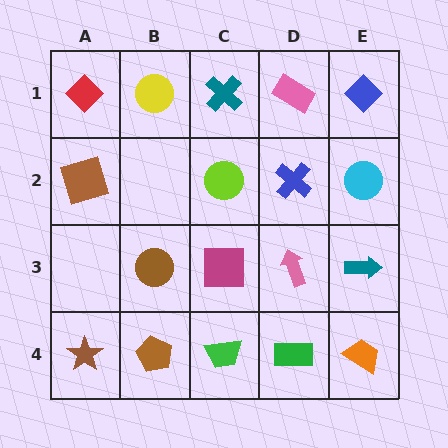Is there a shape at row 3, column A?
No, that cell is empty.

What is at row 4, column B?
A brown pentagon.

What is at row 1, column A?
A red diamond.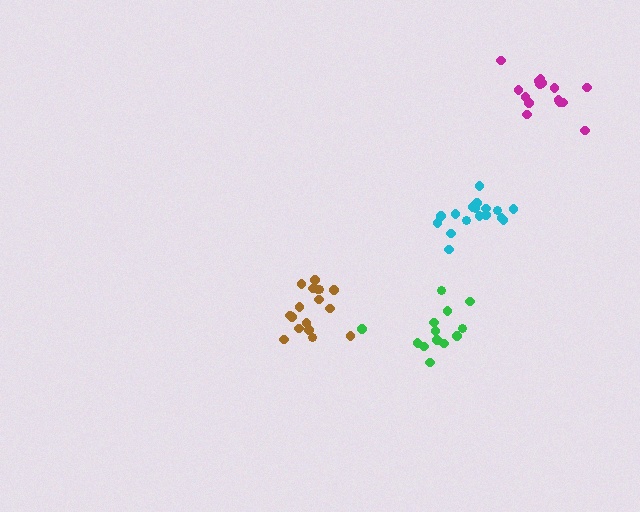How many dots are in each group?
Group 1: 17 dots, Group 2: 13 dots, Group 3: 17 dots, Group 4: 15 dots (62 total).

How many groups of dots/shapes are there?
There are 4 groups.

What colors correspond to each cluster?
The clusters are colored: cyan, green, brown, magenta.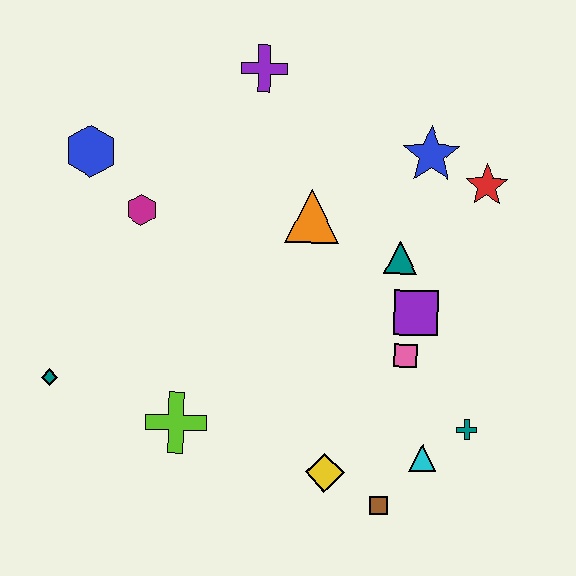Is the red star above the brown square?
Yes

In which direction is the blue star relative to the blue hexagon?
The blue star is to the right of the blue hexagon.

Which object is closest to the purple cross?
The orange triangle is closest to the purple cross.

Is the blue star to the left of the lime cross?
No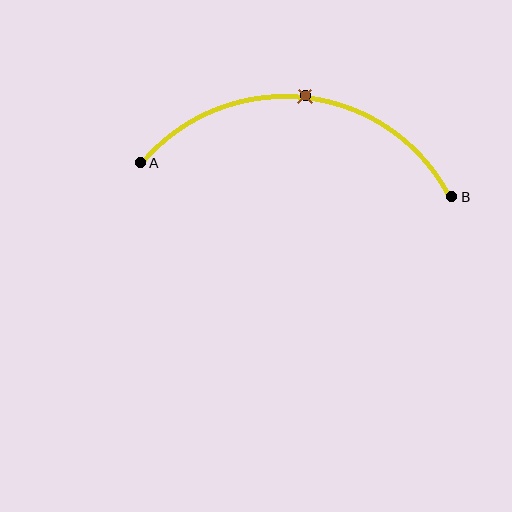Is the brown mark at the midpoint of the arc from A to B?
Yes. The brown mark lies on the arc at equal arc-length from both A and B — it is the arc midpoint.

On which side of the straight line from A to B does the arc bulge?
The arc bulges above the straight line connecting A and B.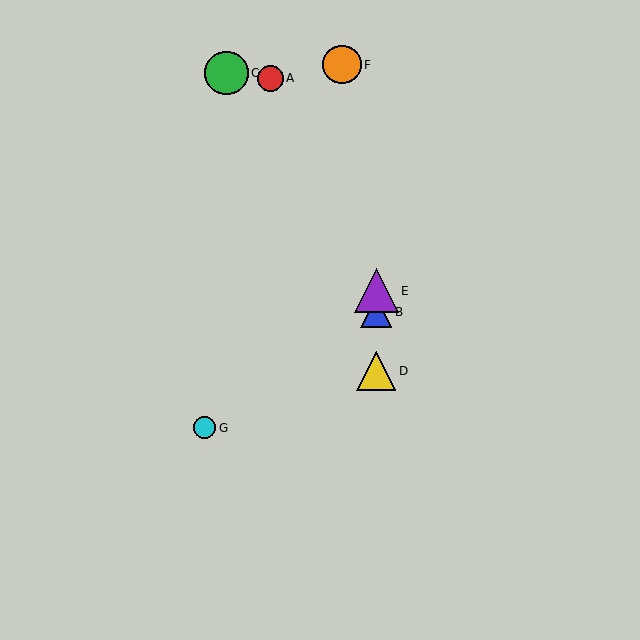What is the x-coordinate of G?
Object G is at x≈205.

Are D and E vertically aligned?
Yes, both are at x≈376.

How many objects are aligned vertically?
3 objects (B, D, E) are aligned vertically.